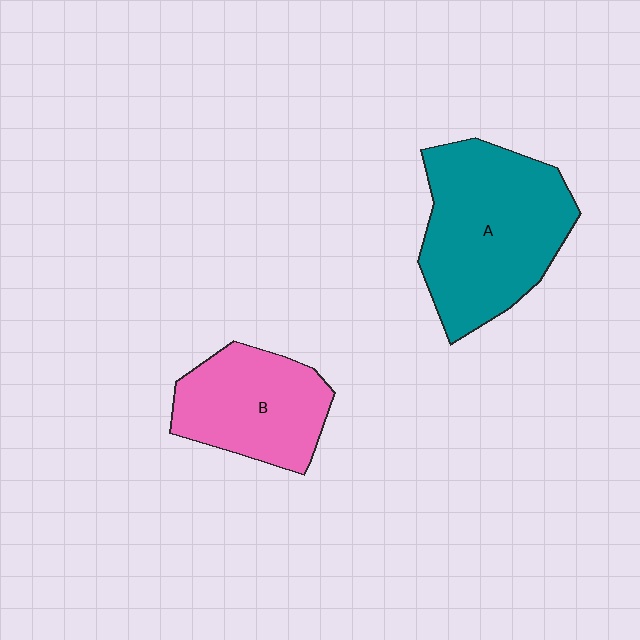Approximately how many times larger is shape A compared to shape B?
Approximately 1.5 times.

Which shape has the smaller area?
Shape B (pink).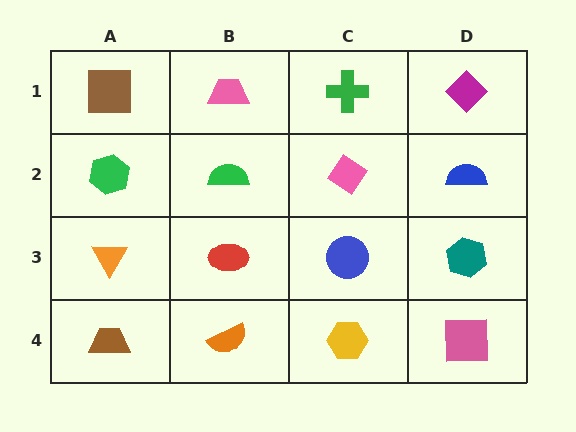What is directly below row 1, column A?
A green hexagon.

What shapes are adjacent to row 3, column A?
A green hexagon (row 2, column A), a brown trapezoid (row 4, column A), a red ellipse (row 3, column B).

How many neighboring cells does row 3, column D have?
3.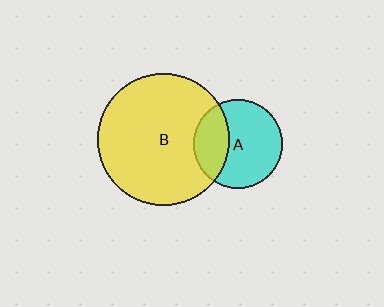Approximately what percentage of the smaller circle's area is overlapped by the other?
Approximately 35%.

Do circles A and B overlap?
Yes.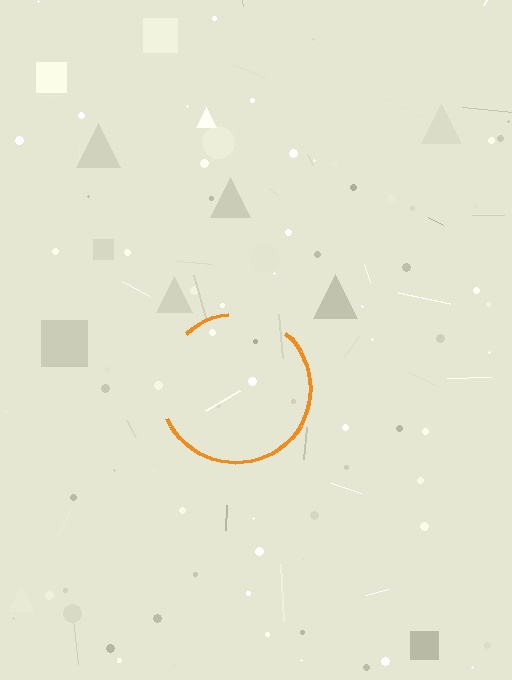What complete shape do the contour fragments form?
The contour fragments form a circle.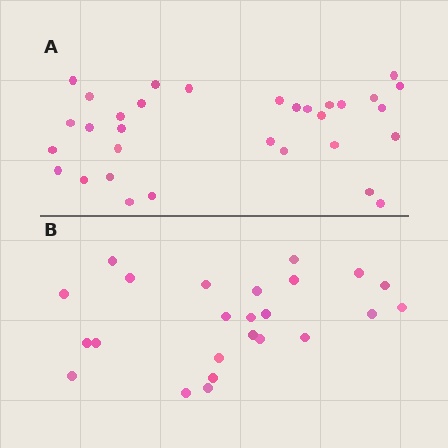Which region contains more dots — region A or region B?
Region A (the top region) has more dots.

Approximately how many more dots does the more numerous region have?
Region A has roughly 8 or so more dots than region B.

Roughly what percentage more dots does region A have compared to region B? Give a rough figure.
About 35% more.